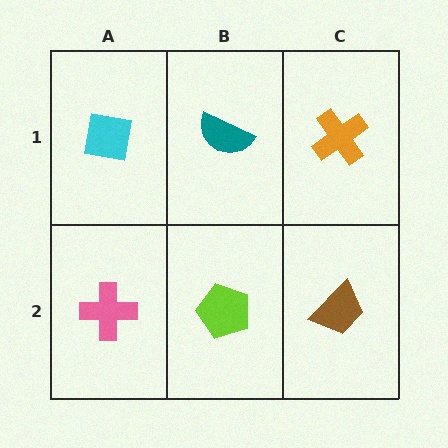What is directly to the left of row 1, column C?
A teal semicircle.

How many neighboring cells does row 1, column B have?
3.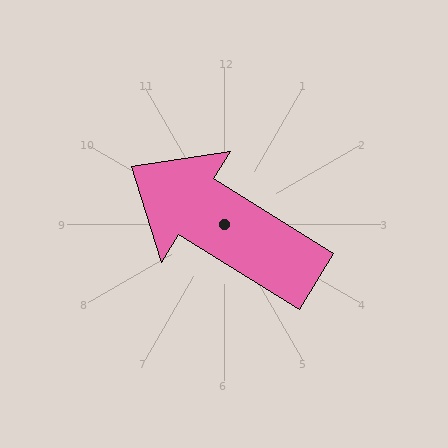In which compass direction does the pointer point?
Northwest.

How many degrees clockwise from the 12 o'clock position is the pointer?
Approximately 302 degrees.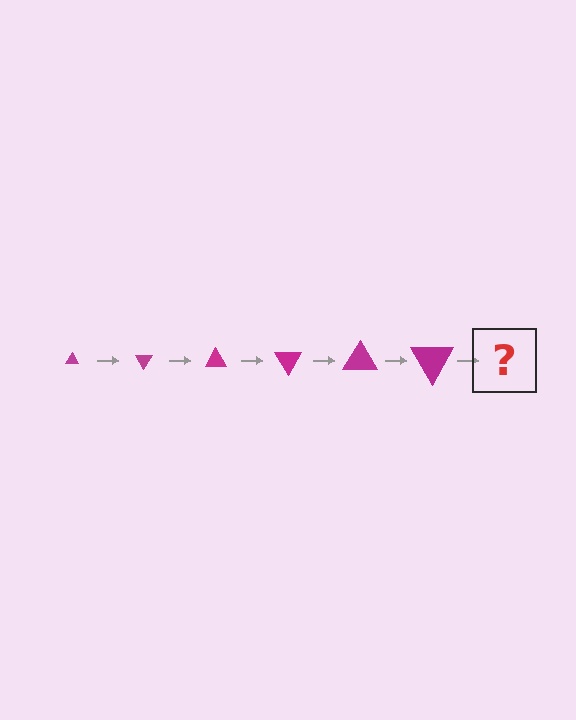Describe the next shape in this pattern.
It should be a triangle, larger than the previous one and rotated 360 degrees from the start.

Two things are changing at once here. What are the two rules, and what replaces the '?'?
The two rules are that the triangle grows larger each step and it rotates 60 degrees each step. The '?' should be a triangle, larger than the previous one and rotated 360 degrees from the start.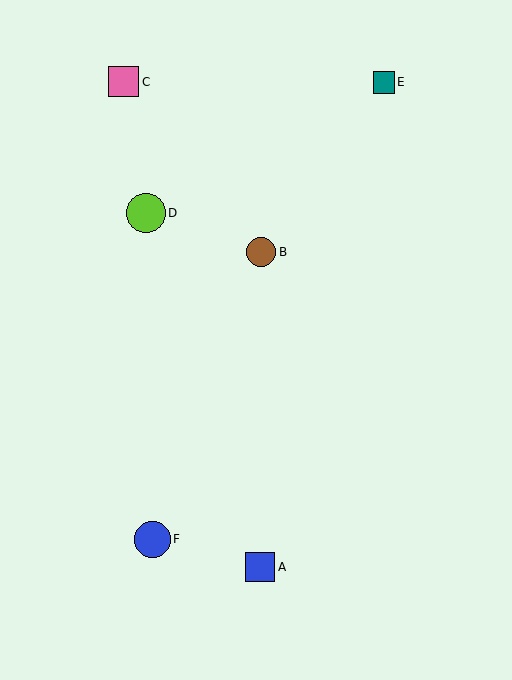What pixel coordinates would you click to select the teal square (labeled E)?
Click at (384, 82) to select the teal square E.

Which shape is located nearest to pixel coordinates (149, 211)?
The lime circle (labeled D) at (146, 213) is nearest to that location.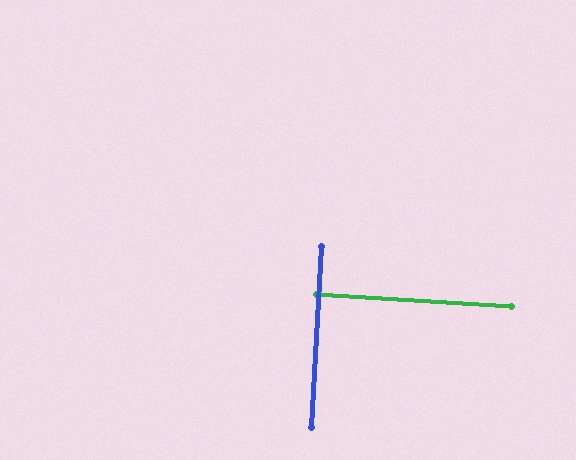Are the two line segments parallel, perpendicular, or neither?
Perpendicular — they meet at approximately 90°.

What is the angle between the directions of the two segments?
Approximately 90 degrees.